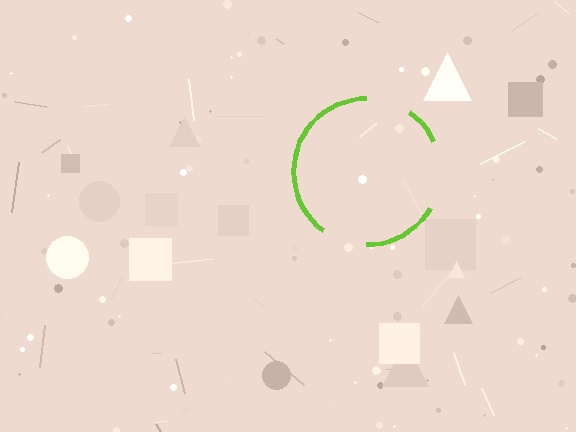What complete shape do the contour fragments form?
The contour fragments form a circle.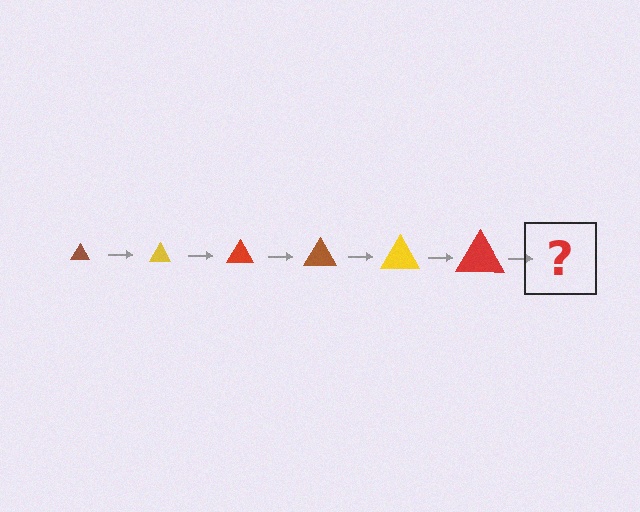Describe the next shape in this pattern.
It should be a brown triangle, larger than the previous one.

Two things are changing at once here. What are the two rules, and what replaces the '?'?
The two rules are that the triangle grows larger each step and the color cycles through brown, yellow, and red. The '?' should be a brown triangle, larger than the previous one.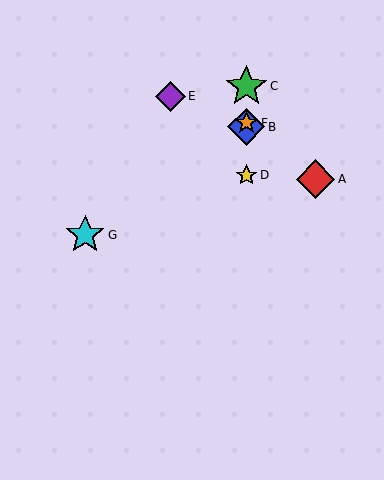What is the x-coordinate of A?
Object A is at x≈316.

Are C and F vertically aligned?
Yes, both are at x≈246.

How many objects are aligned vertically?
4 objects (B, C, D, F) are aligned vertically.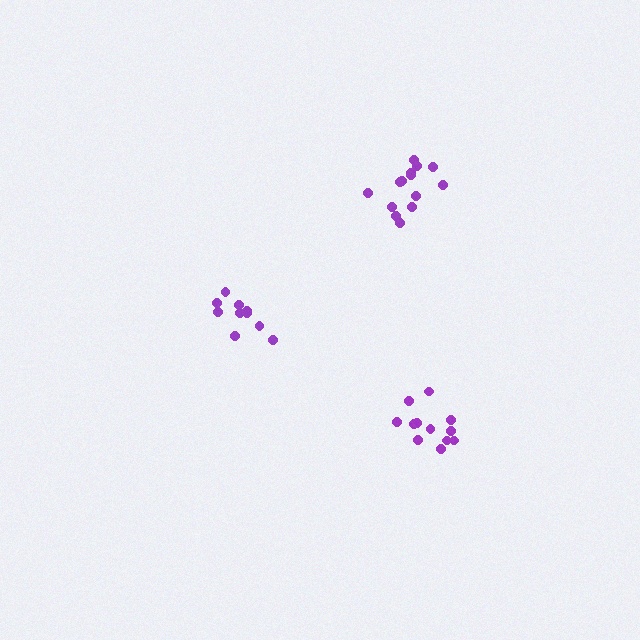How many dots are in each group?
Group 1: 12 dots, Group 2: 11 dots, Group 3: 14 dots (37 total).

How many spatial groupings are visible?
There are 3 spatial groupings.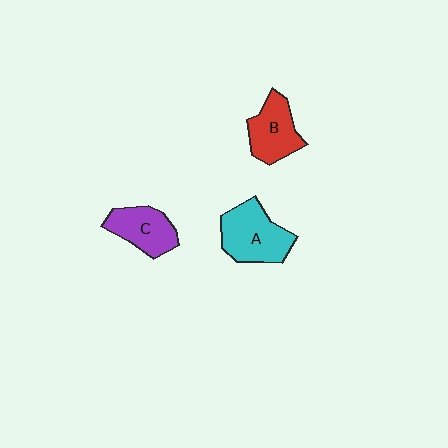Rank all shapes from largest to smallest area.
From largest to smallest: A (cyan), B (red), C (purple).